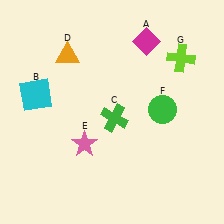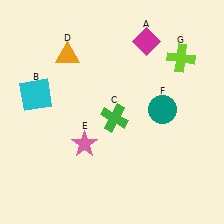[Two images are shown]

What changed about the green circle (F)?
In Image 1, F is green. In Image 2, it changed to teal.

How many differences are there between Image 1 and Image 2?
There is 1 difference between the two images.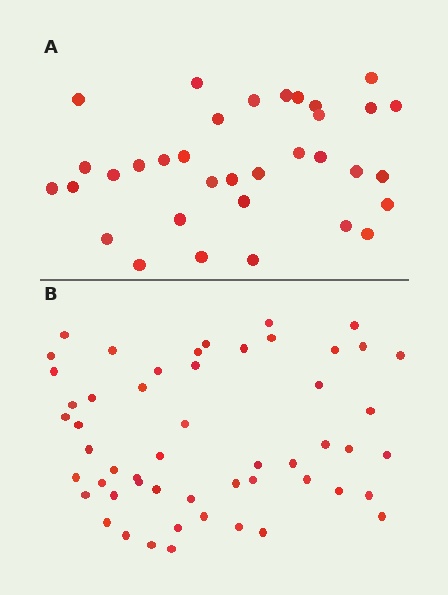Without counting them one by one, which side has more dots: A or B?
Region B (the bottom region) has more dots.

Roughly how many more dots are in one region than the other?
Region B has approximately 20 more dots than region A.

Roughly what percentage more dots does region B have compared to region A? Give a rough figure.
About 55% more.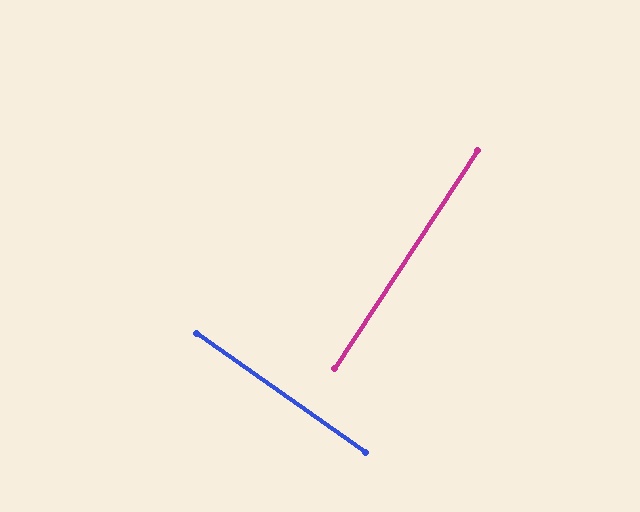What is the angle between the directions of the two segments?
Approximately 88 degrees.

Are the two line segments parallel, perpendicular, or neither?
Perpendicular — they meet at approximately 88°.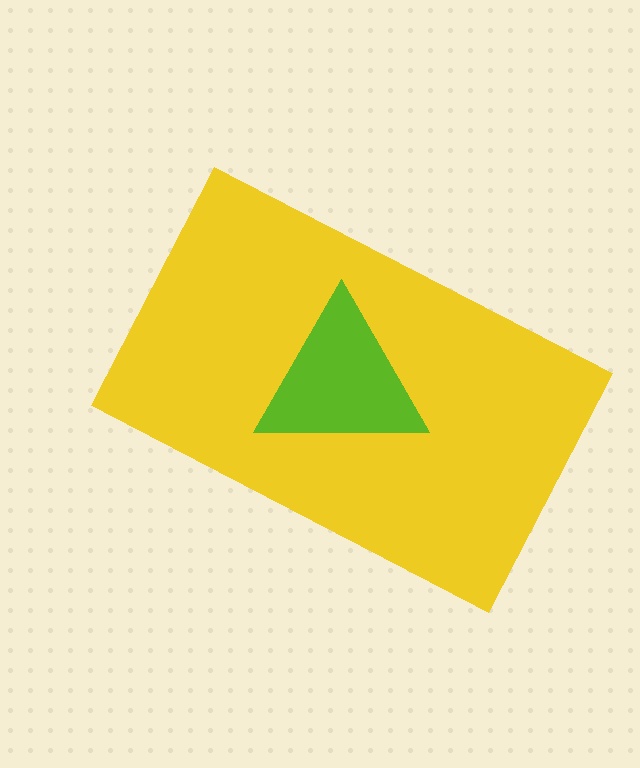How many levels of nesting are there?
2.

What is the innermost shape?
The lime triangle.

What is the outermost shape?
The yellow rectangle.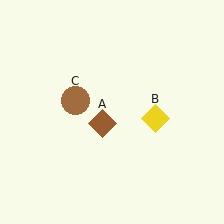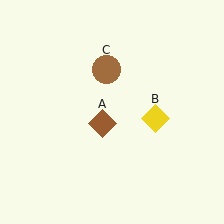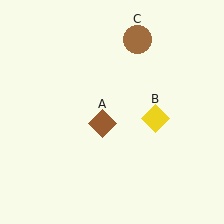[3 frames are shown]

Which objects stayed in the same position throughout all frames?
Brown diamond (object A) and yellow diamond (object B) remained stationary.